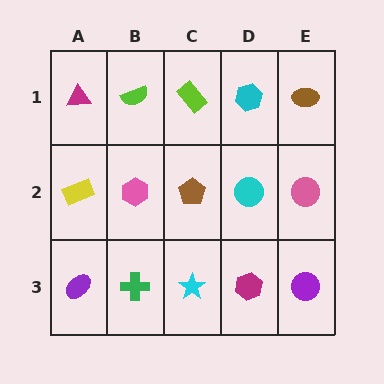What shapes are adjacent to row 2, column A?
A magenta triangle (row 1, column A), a purple ellipse (row 3, column A), a pink hexagon (row 2, column B).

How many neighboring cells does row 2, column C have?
4.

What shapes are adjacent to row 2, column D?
A cyan hexagon (row 1, column D), a magenta hexagon (row 3, column D), a brown pentagon (row 2, column C), a pink circle (row 2, column E).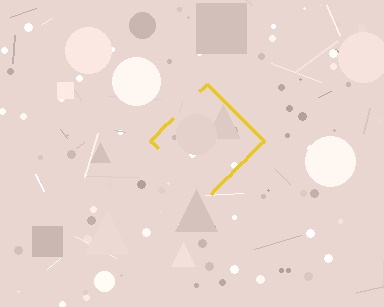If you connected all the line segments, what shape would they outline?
They would outline a diamond.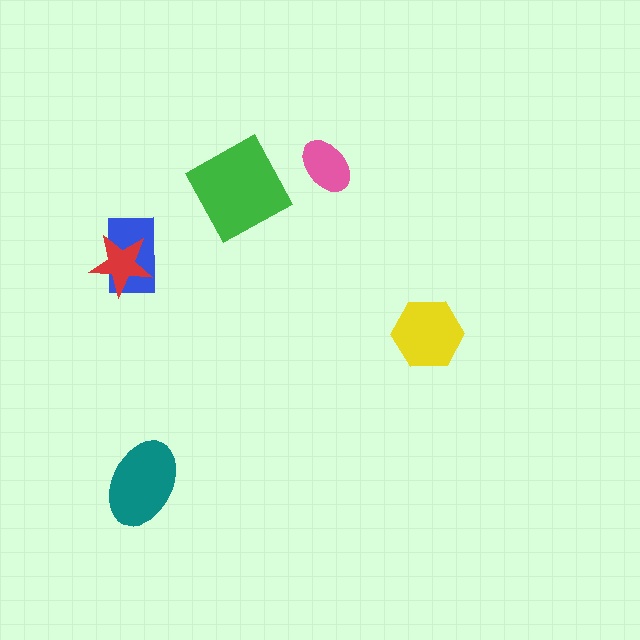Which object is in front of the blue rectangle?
The red star is in front of the blue rectangle.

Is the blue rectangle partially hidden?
Yes, it is partially covered by another shape.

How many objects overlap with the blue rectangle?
1 object overlaps with the blue rectangle.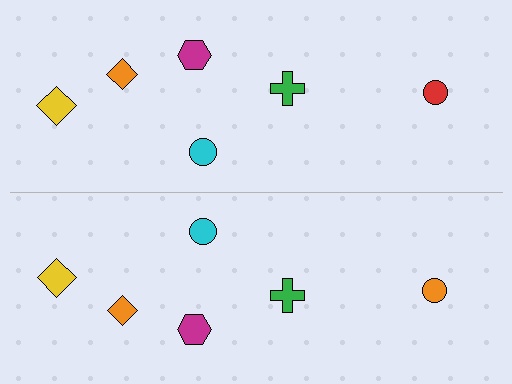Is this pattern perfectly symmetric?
No, the pattern is not perfectly symmetric. The orange circle on the bottom side breaks the symmetry — its mirror counterpart is red.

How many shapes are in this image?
There are 12 shapes in this image.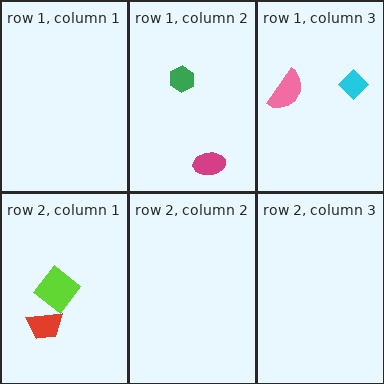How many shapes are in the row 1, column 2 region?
2.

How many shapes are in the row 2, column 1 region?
2.